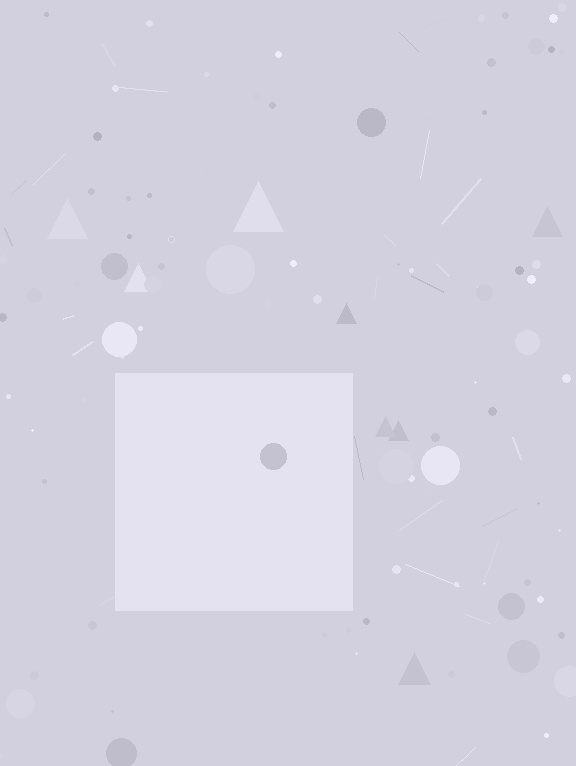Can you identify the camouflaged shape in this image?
The camouflaged shape is a square.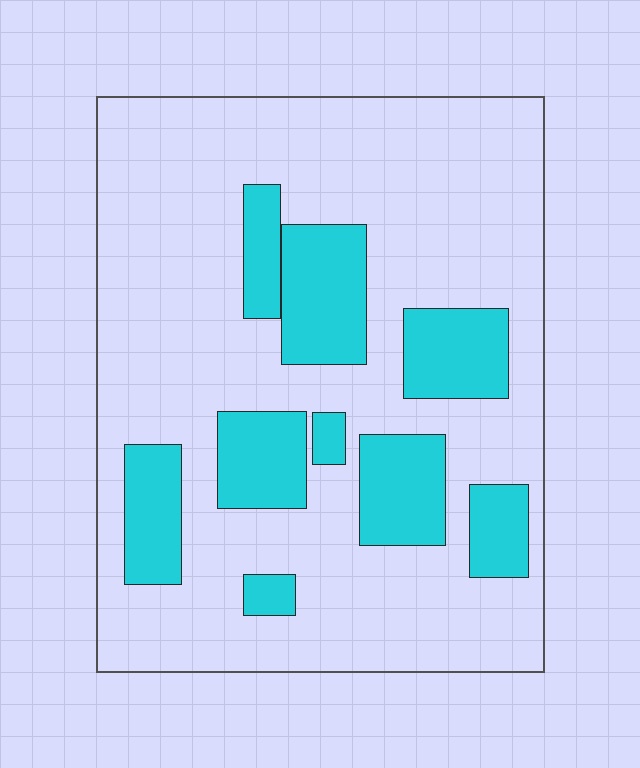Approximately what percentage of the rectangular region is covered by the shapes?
Approximately 25%.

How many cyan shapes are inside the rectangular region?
9.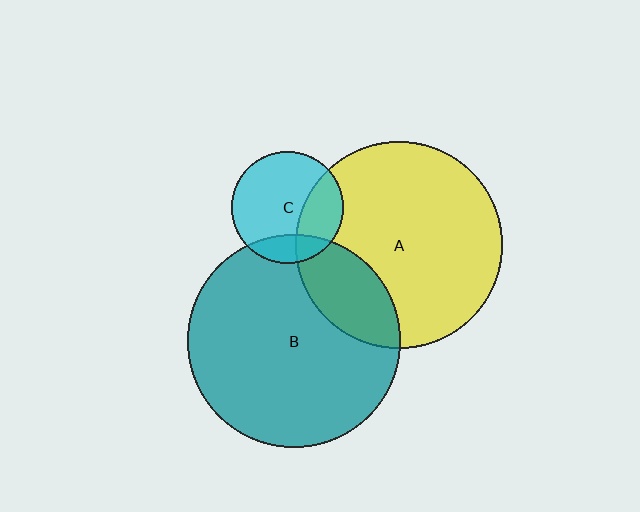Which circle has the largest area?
Circle B (teal).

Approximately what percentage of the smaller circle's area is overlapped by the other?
Approximately 20%.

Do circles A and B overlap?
Yes.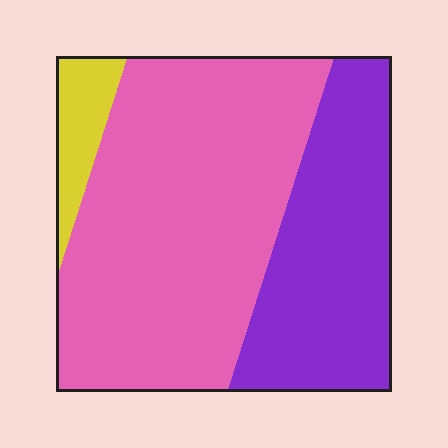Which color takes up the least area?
Yellow, at roughly 5%.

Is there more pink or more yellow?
Pink.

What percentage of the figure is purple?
Purple takes up between a sixth and a third of the figure.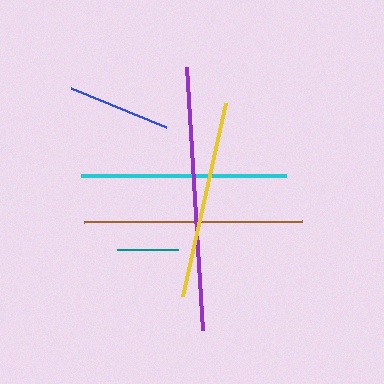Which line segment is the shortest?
The teal line is the shortest at approximately 61 pixels.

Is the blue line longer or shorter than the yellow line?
The yellow line is longer than the blue line.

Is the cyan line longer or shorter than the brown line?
The brown line is longer than the cyan line.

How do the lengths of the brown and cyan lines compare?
The brown and cyan lines are approximately the same length.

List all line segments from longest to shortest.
From longest to shortest: purple, brown, cyan, yellow, blue, teal.